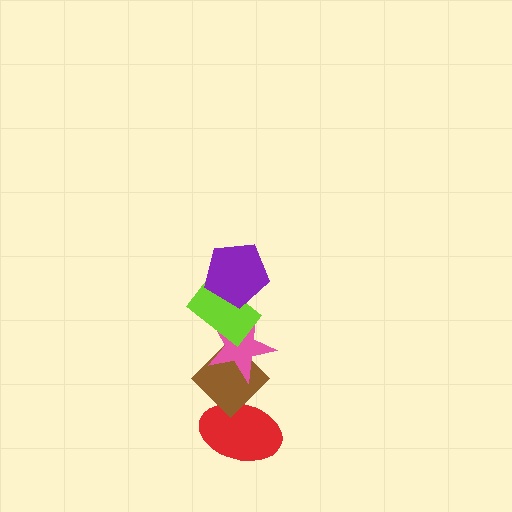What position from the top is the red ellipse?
The red ellipse is 5th from the top.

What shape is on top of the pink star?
The lime rectangle is on top of the pink star.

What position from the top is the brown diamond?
The brown diamond is 4th from the top.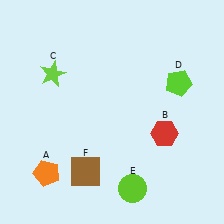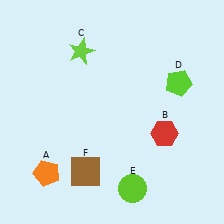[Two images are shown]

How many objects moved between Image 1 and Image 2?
1 object moved between the two images.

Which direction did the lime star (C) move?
The lime star (C) moved right.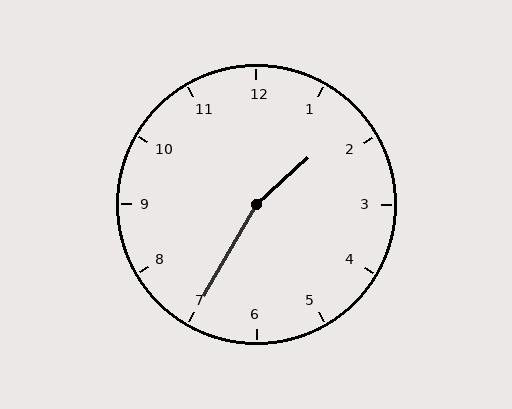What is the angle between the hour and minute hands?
Approximately 162 degrees.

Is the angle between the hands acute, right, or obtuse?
It is obtuse.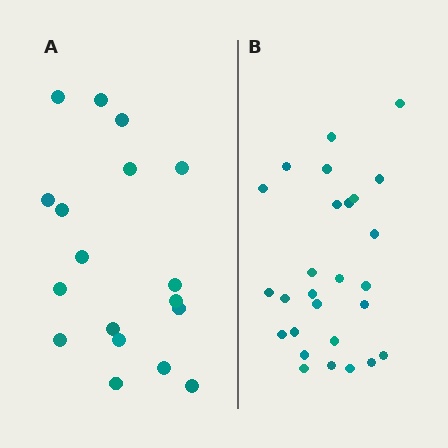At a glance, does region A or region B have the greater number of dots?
Region B (the right region) has more dots.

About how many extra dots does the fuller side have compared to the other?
Region B has roughly 8 or so more dots than region A.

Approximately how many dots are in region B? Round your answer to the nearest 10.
About 30 dots. (The exact count is 27, which rounds to 30.)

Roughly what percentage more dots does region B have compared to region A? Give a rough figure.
About 50% more.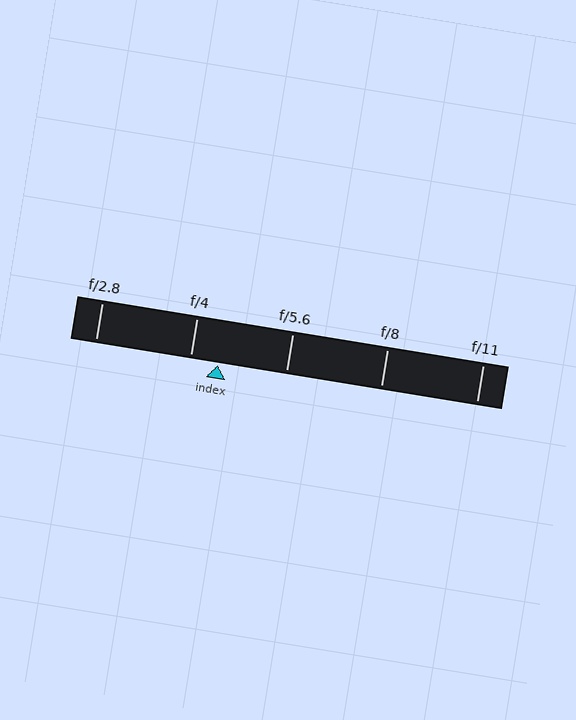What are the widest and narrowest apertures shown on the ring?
The widest aperture shown is f/2.8 and the narrowest is f/11.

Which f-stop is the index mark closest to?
The index mark is closest to f/4.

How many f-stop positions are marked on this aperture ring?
There are 5 f-stop positions marked.